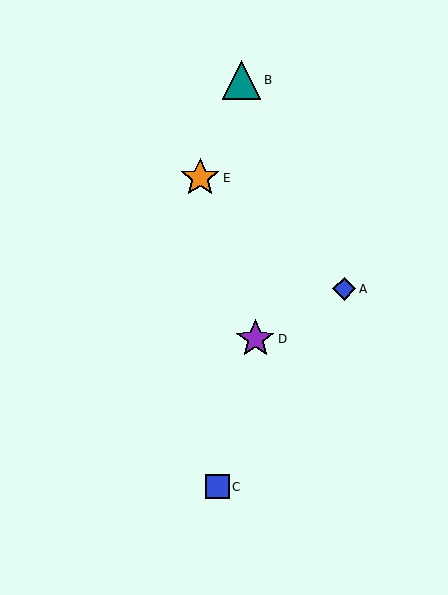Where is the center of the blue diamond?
The center of the blue diamond is at (344, 289).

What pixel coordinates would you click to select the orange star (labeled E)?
Click at (200, 178) to select the orange star E.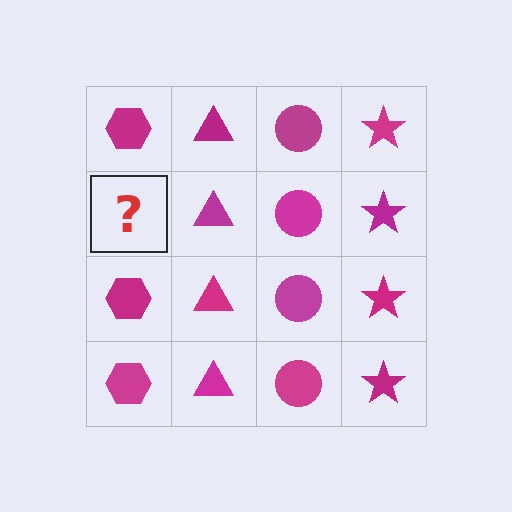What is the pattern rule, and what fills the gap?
The rule is that each column has a consistent shape. The gap should be filled with a magenta hexagon.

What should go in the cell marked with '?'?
The missing cell should contain a magenta hexagon.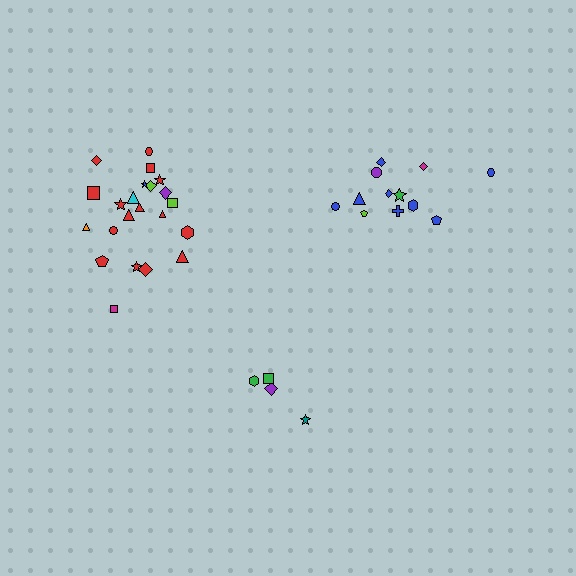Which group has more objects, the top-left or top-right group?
The top-left group.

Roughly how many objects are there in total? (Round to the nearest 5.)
Roughly 40 objects in total.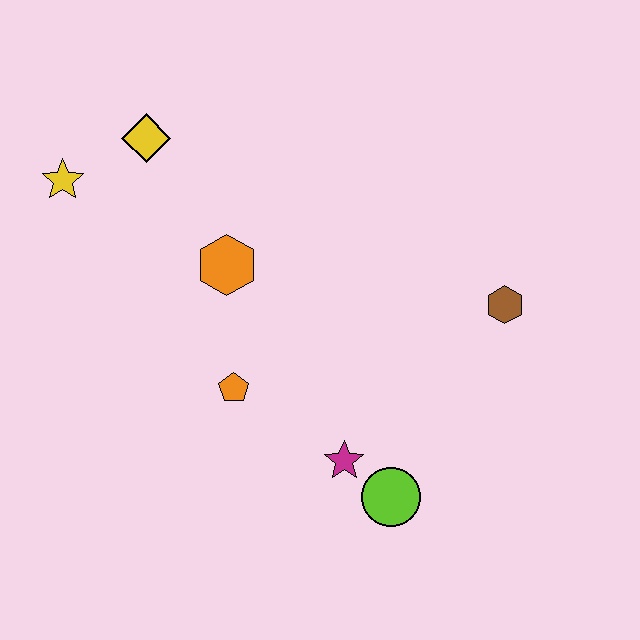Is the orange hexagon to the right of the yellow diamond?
Yes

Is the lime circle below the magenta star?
Yes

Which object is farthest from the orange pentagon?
The brown hexagon is farthest from the orange pentagon.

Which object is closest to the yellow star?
The yellow diamond is closest to the yellow star.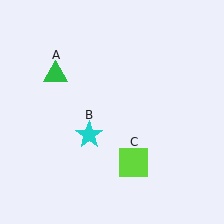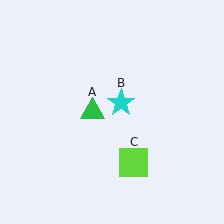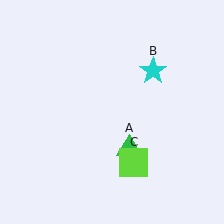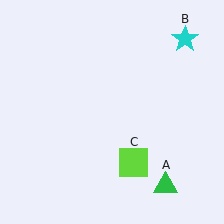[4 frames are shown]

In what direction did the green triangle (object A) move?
The green triangle (object A) moved down and to the right.